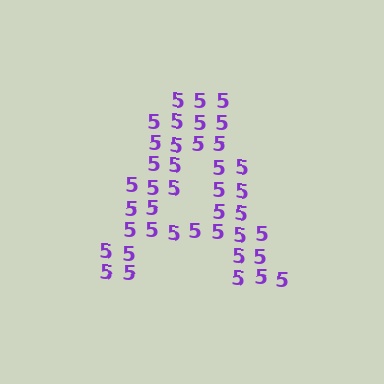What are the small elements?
The small elements are digit 5's.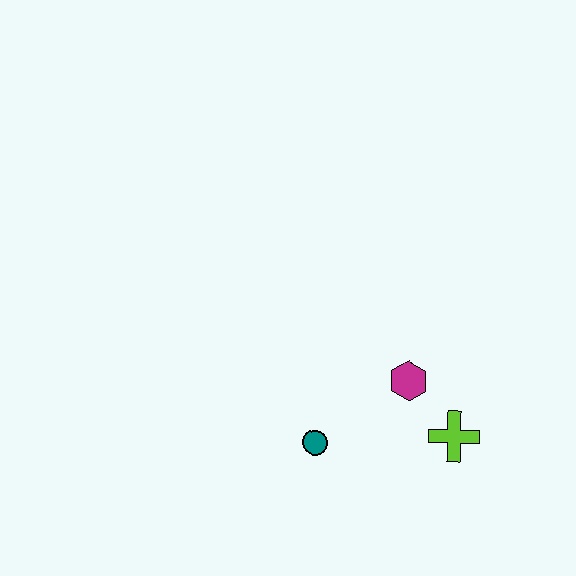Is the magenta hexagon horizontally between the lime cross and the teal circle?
Yes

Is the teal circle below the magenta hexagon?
Yes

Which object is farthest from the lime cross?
The teal circle is farthest from the lime cross.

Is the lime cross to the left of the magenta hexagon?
No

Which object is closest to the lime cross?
The magenta hexagon is closest to the lime cross.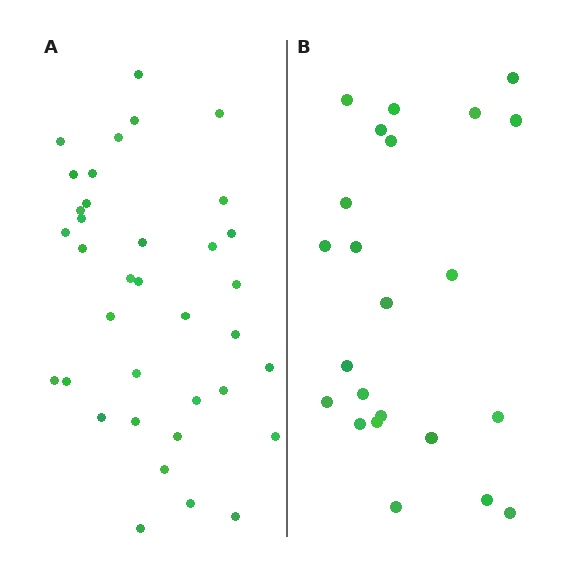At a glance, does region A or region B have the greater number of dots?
Region A (the left region) has more dots.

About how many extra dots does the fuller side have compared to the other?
Region A has approximately 15 more dots than region B.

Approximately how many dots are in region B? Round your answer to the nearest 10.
About 20 dots. (The exact count is 23, which rounds to 20.)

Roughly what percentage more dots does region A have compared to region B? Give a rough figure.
About 55% more.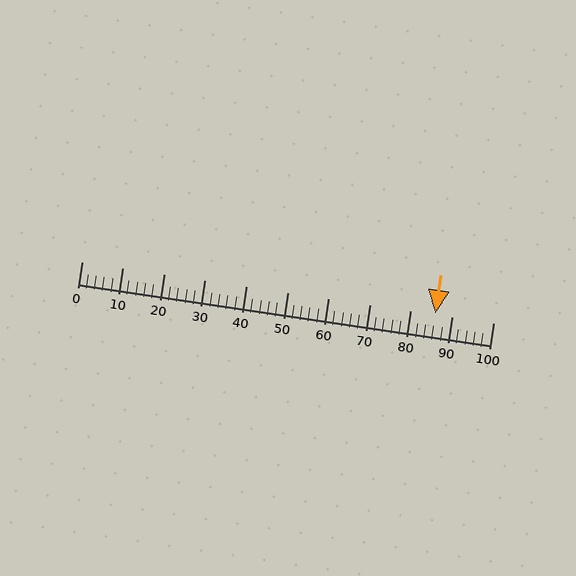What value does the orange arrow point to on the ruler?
The orange arrow points to approximately 86.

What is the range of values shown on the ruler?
The ruler shows values from 0 to 100.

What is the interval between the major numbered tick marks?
The major tick marks are spaced 10 units apart.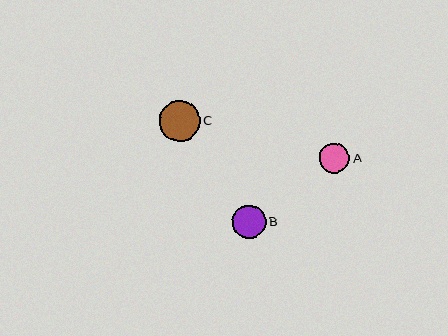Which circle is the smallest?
Circle A is the smallest with a size of approximately 30 pixels.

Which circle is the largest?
Circle C is the largest with a size of approximately 41 pixels.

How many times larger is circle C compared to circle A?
Circle C is approximately 1.4 times the size of circle A.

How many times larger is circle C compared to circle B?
Circle C is approximately 1.2 times the size of circle B.